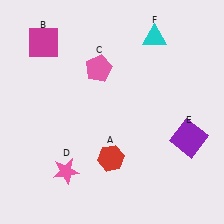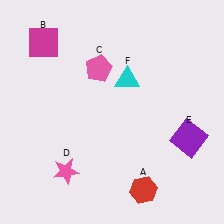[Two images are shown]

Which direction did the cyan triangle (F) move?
The cyan triangle (F) moved down.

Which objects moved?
The objects that moved are: the red hexagon (A), the cyan triangle (F).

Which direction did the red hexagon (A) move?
The red hexagon (A) moved right.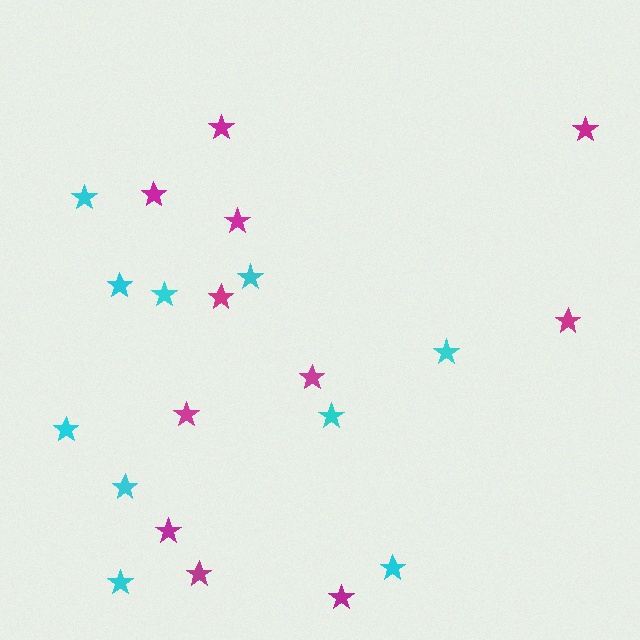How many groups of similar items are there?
There are 2 groups: one group of magenta stars (11) and one group of cyan stars (10).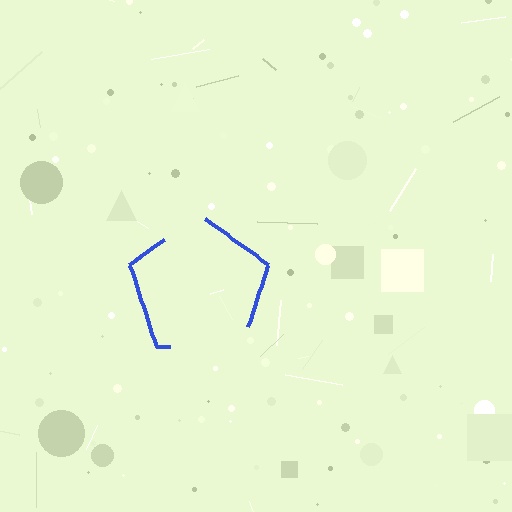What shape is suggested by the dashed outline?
The dashed outline suggests a pentagon.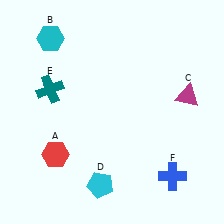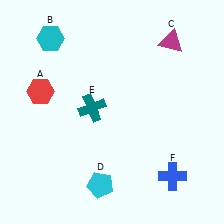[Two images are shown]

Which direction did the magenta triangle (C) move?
The magenta triangle (C) moved up.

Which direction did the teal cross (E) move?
The teal cross (E) moved right.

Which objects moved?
The objects that moved are: the red hexagon (A), the magenta triangle (C), the teal cross (E).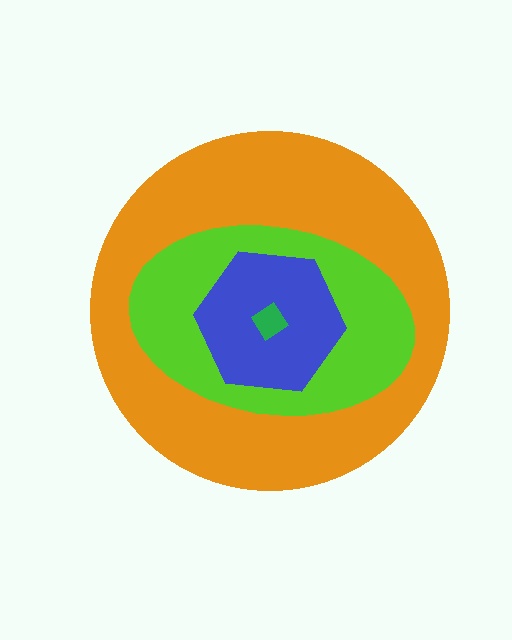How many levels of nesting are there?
4.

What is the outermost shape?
The orange circle.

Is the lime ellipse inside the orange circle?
Yes.